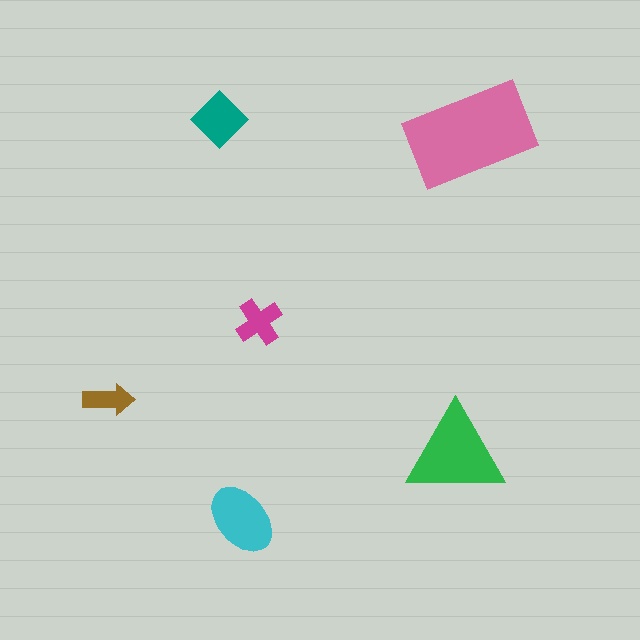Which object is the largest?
The pink rectangle.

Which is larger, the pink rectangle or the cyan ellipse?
The pink rectangle.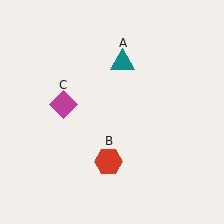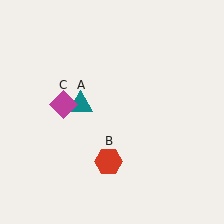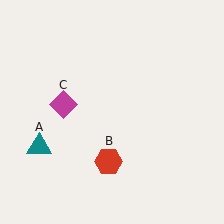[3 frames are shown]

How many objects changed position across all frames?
1 object changed position: teal triangle (object A).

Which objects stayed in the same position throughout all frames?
Red hexagon (object B) and magenta diamond (object C) remained stationary.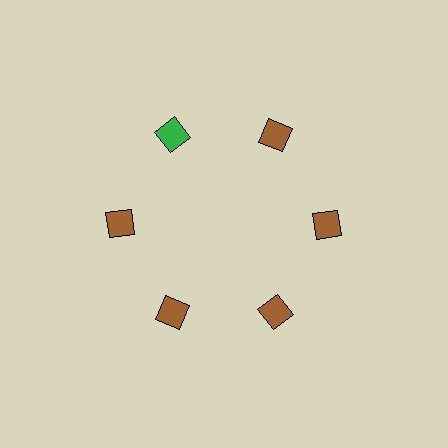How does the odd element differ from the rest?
It has a different color: green instead of brown.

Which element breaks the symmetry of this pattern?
The green diamond at roughly the 11 o'clock position breaks the symmetry. All other shapes are brown diamonds.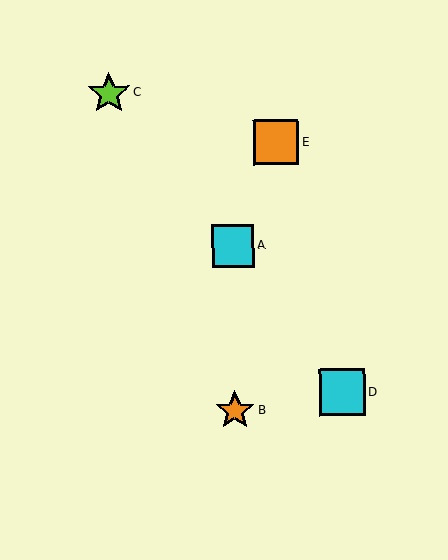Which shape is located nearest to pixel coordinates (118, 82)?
The lime star (labeled C) at (109, 93) is nearest to that location.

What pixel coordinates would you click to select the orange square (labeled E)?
Click at (276, 142) to select the orange square E.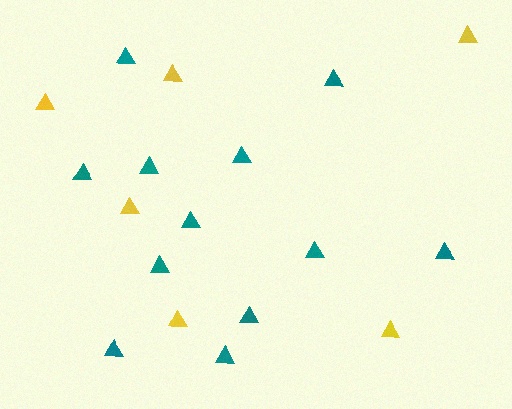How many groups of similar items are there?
There are 2 groups: one group of yellow triangles (6) and one group of teal triangles (12).